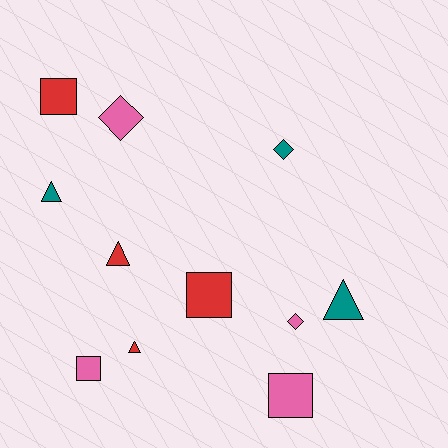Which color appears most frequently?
Red, with 4 objects.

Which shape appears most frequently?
Triangle, with 4 objects.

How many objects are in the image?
There are 11 objects.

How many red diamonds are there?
There are no red diamonds.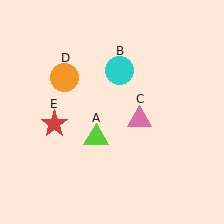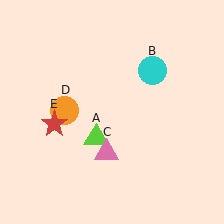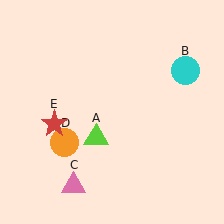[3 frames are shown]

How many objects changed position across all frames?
3 objects changed position: cyan circle (object B), pink triangle (object C), orange circle (object D).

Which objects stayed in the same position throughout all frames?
Lime triangle (object A) and red star (object E) remained stationary.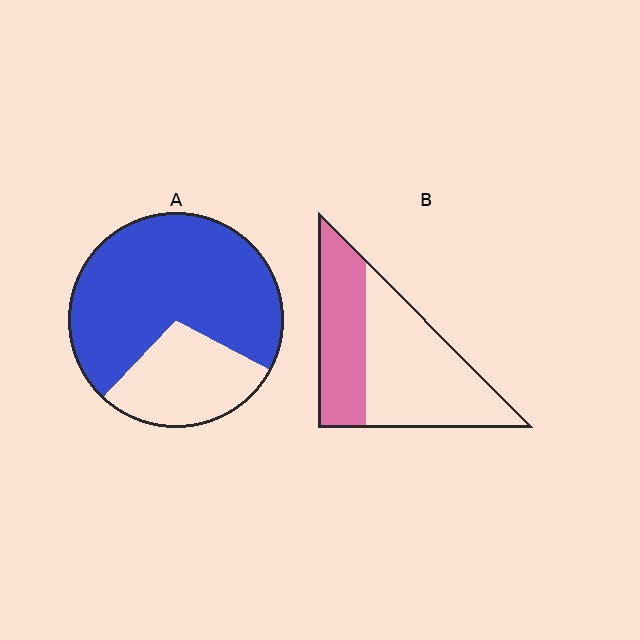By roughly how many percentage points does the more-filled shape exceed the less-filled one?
By roughly 30 percentage points (A over B).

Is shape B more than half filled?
No.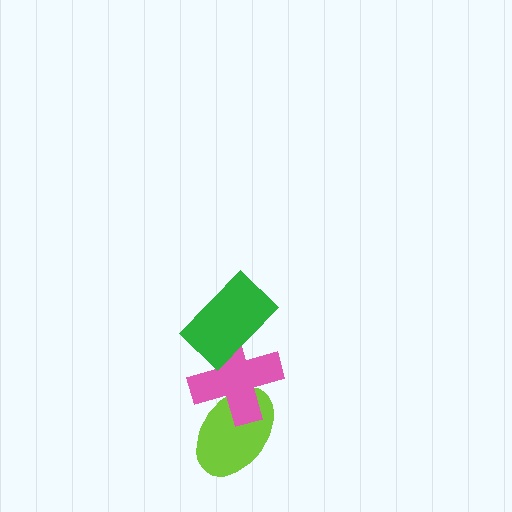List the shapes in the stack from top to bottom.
From top to bottom: the green rectangle, the pink cross, the lime ellipse.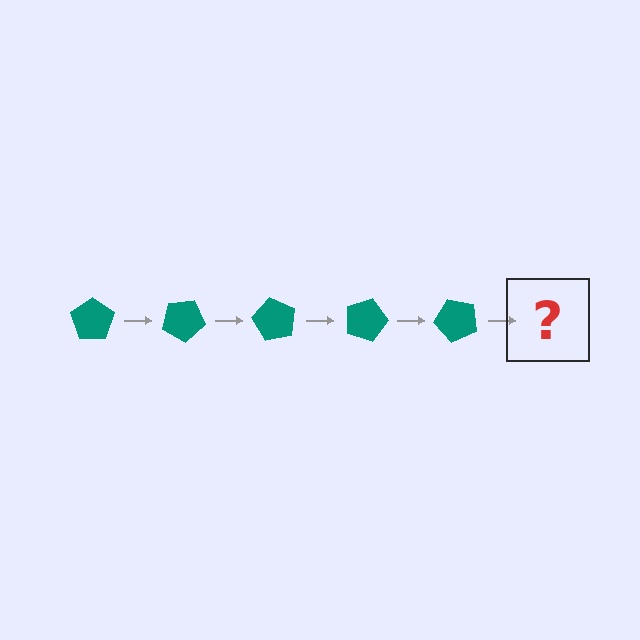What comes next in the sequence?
The next element should be a teal pentagon rotated 150 degrees.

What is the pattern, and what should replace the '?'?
The pattern is that the pentagon rotates 30 degrees each step. The '?' should be a teal pentagon rotated 150 degrees.